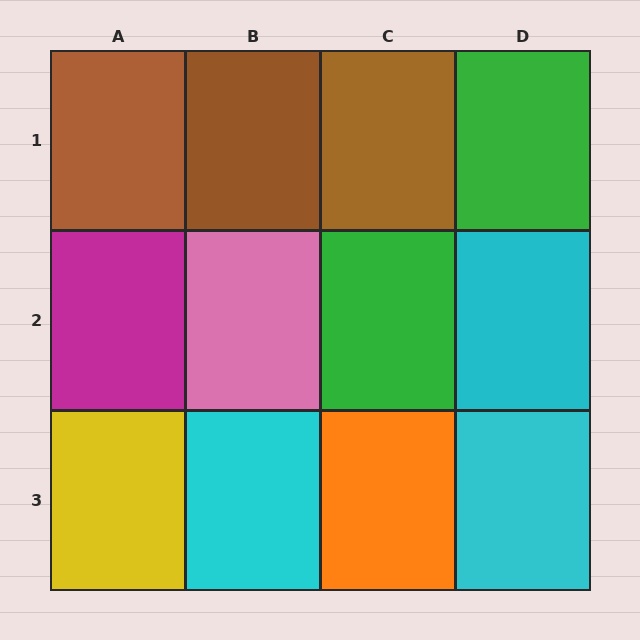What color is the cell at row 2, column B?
Pink.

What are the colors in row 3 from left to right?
Yellow, cyan, orange, cyan.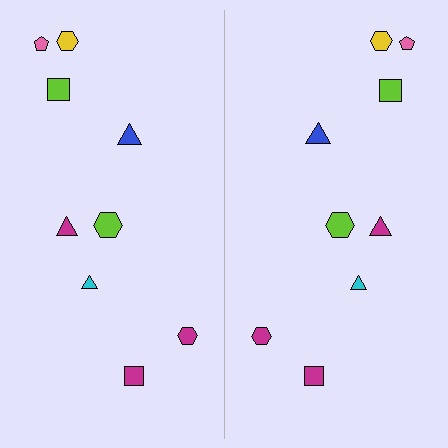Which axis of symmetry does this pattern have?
The pattern has a vertical axis of symmetry running through the center of the image.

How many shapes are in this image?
There are 18 shapes in this image.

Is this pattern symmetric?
Yes, this pattern has bilateral (reflection) symmetry.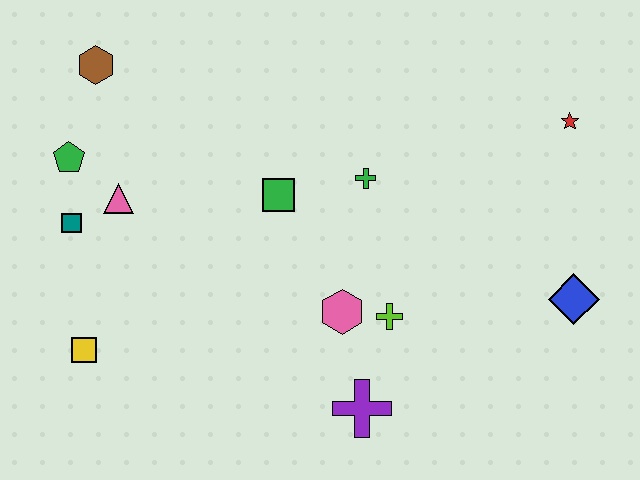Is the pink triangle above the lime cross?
Yes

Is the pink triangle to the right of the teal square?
Yes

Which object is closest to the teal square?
The pink triangle is closest to the teal square.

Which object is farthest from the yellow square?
The red star is farthest from the yellow square.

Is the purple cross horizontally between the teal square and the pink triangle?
No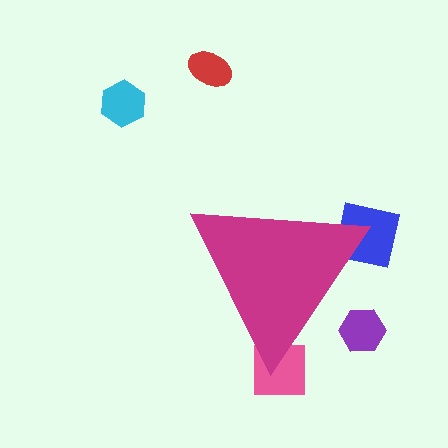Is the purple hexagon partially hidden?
Yes, the purple hexagon is partially hidden behind the magenta triangle.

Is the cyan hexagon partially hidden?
No, the cyan hexagon is fully visible.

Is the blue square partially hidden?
Yes, the blue square is partially hidden behind the magenta triangle.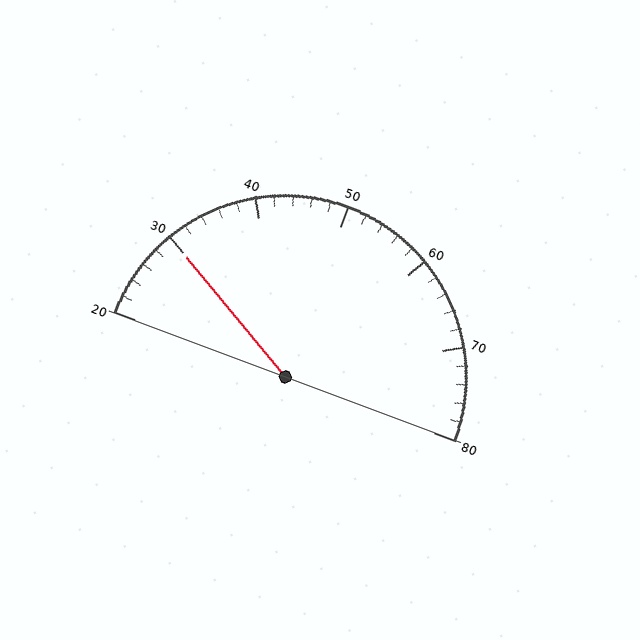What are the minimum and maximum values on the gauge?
The gauge ranges from 20 to 80.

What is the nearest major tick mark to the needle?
The nearest major tick mark is 30.